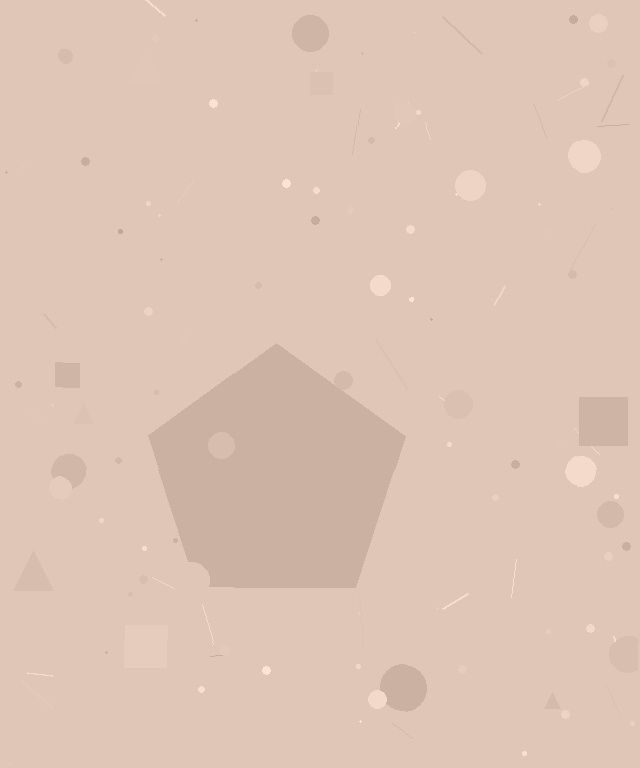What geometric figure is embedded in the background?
A pentagon is embedded in the background.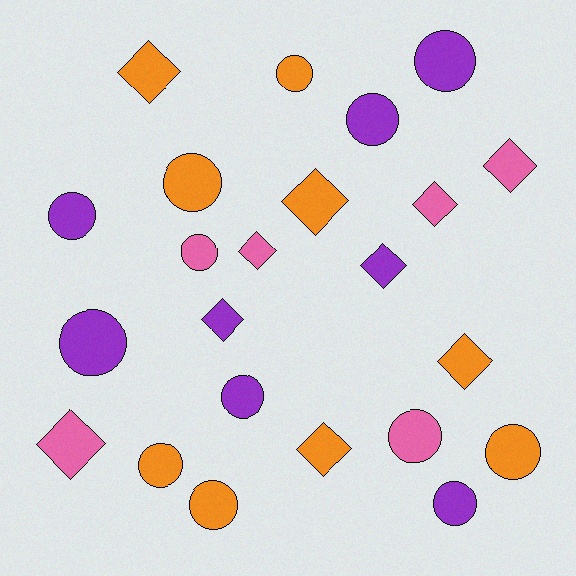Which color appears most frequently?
Orange, with 9 objects.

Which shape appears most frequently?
Circle, with 13 objects.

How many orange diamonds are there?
There are 4 orange diamonds.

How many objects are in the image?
There are 23 objects.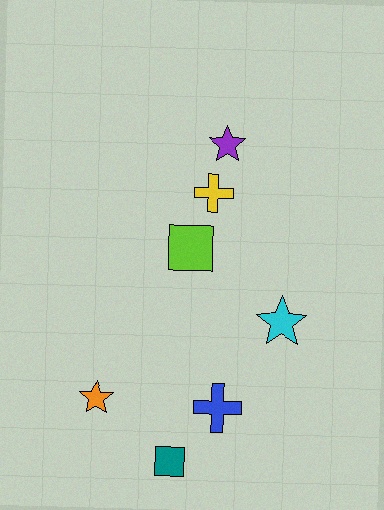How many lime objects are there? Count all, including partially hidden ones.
There is 1 lime object.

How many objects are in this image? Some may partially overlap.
There are 7 objects.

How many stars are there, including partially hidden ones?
There are 3 stars.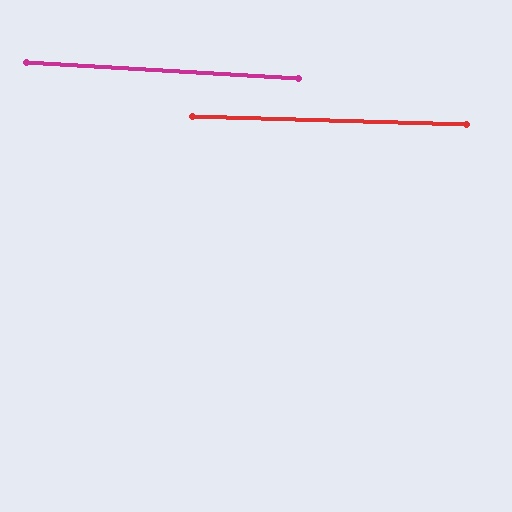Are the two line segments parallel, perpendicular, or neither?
Parallel — their directions differ by only 1.4°.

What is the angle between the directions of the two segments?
Approximately 1 degree.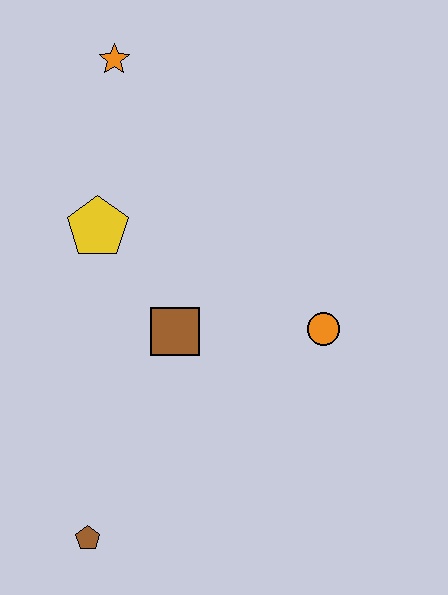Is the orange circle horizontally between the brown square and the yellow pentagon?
No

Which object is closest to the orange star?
The yellow pentagon is closest to the orange star.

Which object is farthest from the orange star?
The brown pentagon is farthest from the orange star.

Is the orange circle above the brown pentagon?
Yes